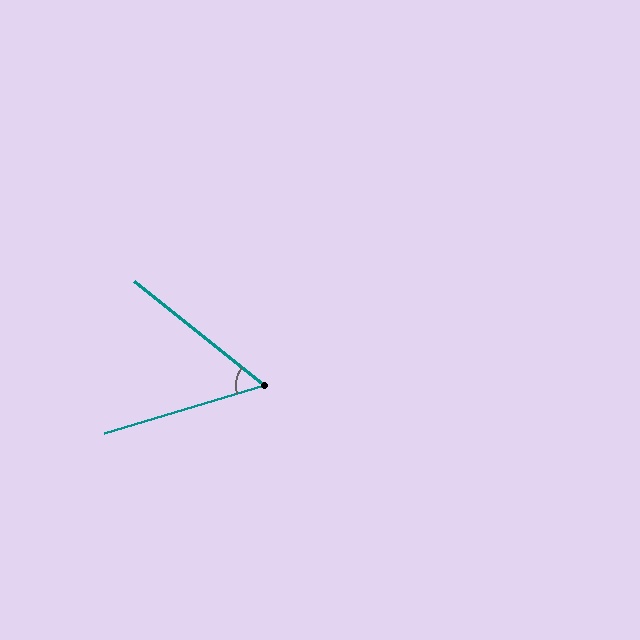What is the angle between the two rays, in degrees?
Approximately 55 degrees.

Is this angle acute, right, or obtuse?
It is acute.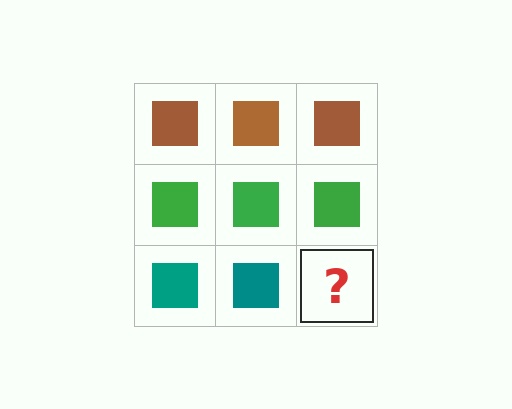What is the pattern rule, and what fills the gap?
The rule is that each row has a consistent color. The gap should be filled with a teal square.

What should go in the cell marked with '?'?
The missing cell should contain a teal square.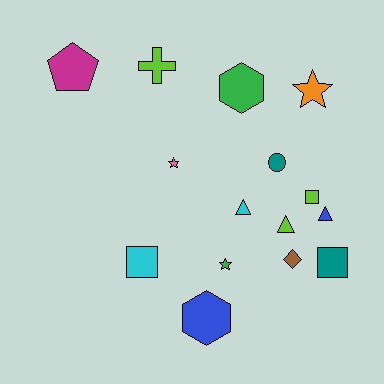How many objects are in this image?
There are 15 objects.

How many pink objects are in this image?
There is 1 pink object.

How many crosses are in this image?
There is 1 cross.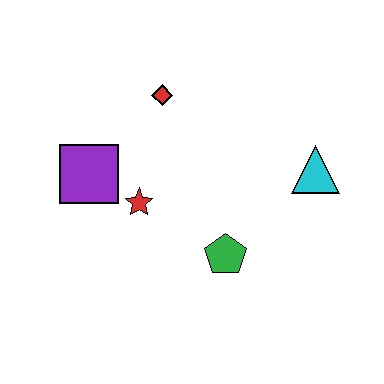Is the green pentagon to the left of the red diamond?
No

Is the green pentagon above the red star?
No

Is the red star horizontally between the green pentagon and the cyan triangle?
No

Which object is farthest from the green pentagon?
The red diamond is farthest from the green pentagon.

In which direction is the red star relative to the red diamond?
The red star is below the red diamond.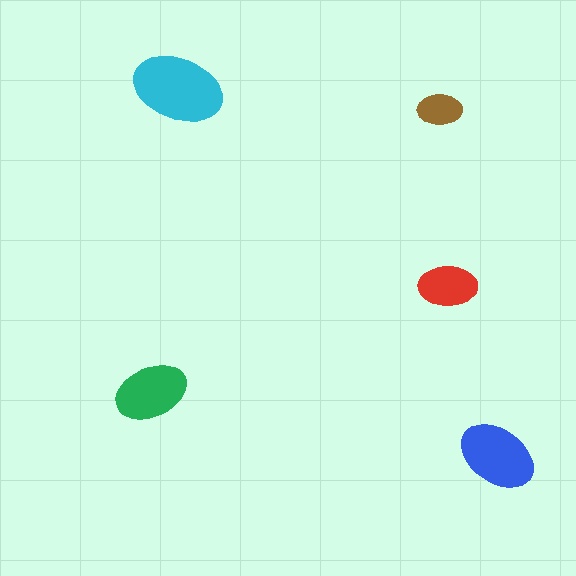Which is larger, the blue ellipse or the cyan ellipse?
The cyan one.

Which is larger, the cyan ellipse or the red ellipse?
The cyan one.